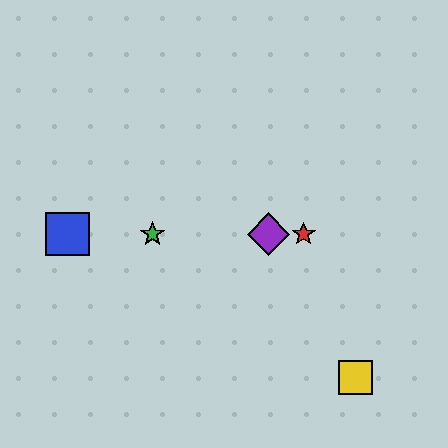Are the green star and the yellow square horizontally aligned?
No, the green star is at y≈234 and the yellow square is at y≈378.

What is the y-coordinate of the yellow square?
The yellow square is at y≈378.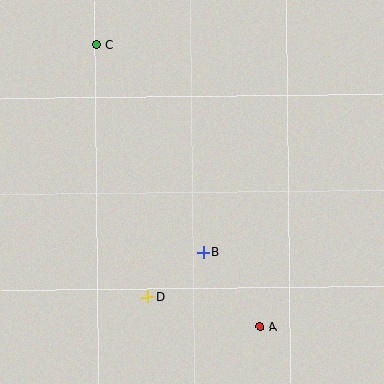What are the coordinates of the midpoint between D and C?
The midpoint between D and C is at (123, 171).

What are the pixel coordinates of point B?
Point B is at (203, 252).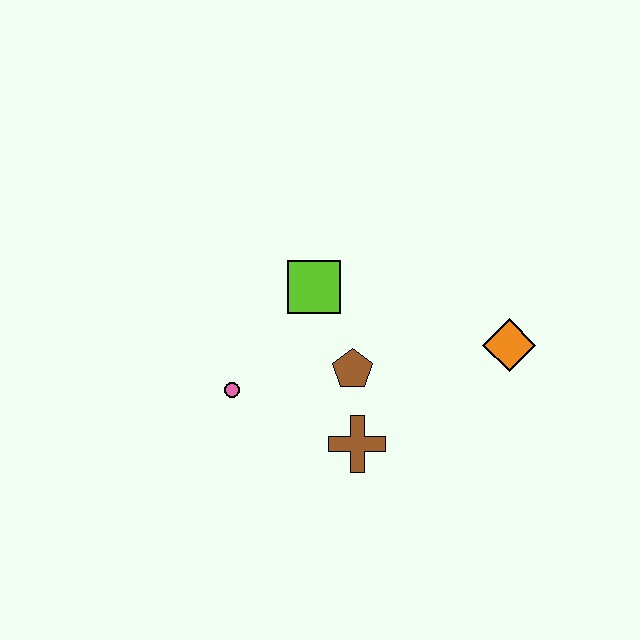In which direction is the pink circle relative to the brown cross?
The pink circle is to the left of the brown cross.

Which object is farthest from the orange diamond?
The pink circle is farthest from the orange diamond.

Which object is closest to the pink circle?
The brown pentagon is closest to the pink circle.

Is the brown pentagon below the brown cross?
No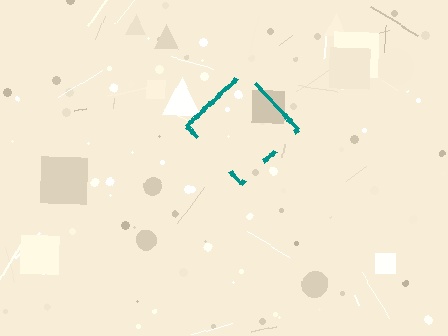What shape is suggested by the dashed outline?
The dashed outline suggests a diamond.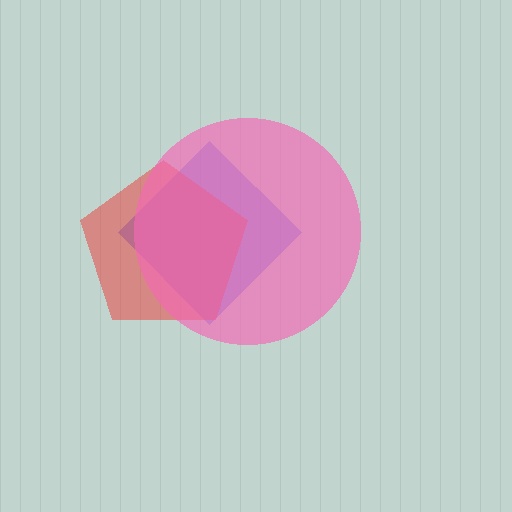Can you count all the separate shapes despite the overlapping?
Yes, there are 3 separate shapes.